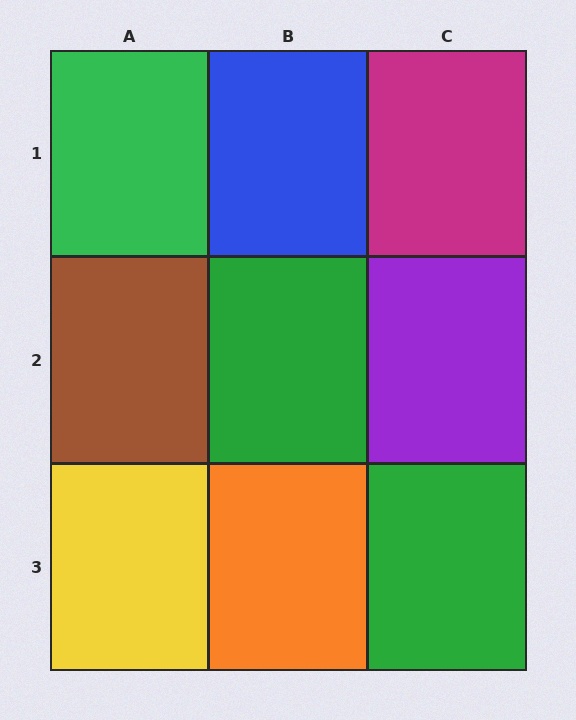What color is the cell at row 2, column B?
Green.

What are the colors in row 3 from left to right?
Yellow, orange, green.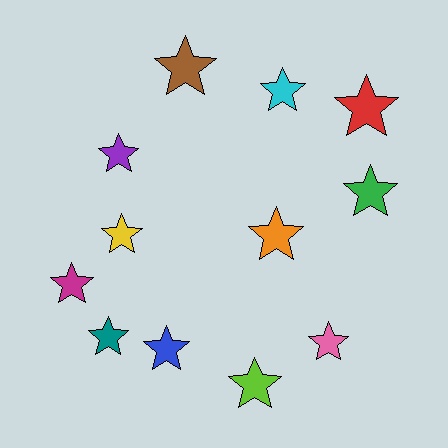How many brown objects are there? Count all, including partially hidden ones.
There is 1 brown object.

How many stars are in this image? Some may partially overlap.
There are 12 stars.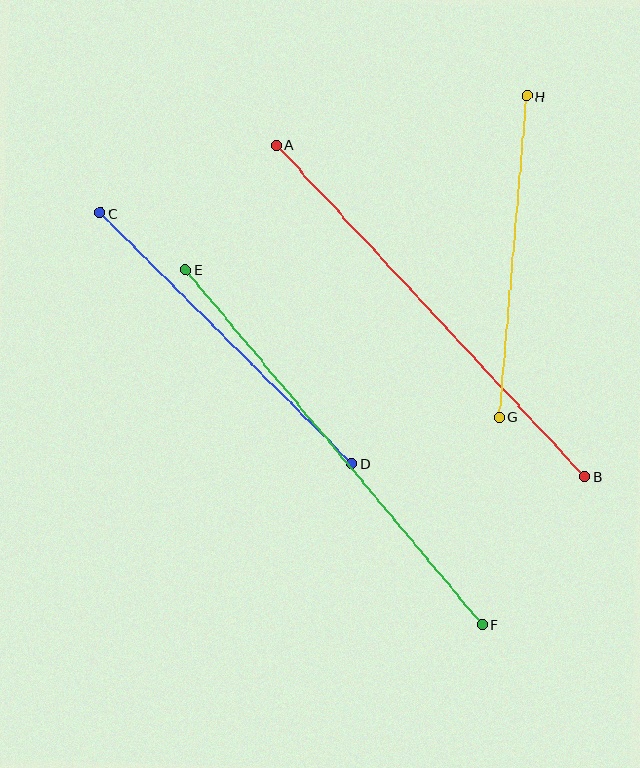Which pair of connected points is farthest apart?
Points E and F are farthest apart.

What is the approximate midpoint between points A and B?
The midpoint is at approximately (430, 311) pixels.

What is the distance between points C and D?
The distance is approximately 355 pixels.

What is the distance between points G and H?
The distance is approximately 322 pixels.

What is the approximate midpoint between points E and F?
The midpoint is at approximately (334, 447) pixels.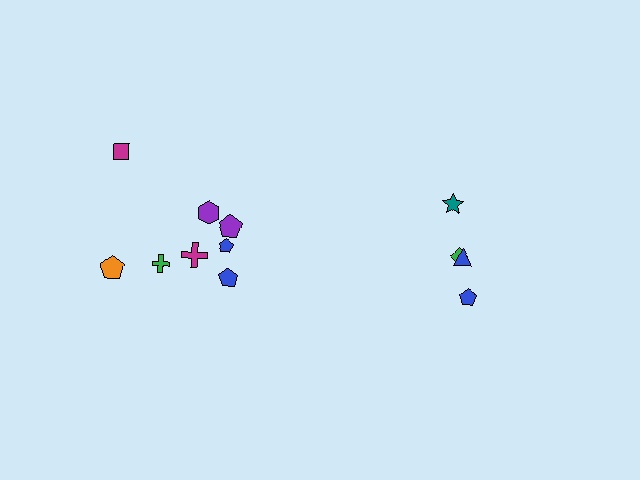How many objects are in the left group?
There are 8 objects.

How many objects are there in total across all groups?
There are 12 objects.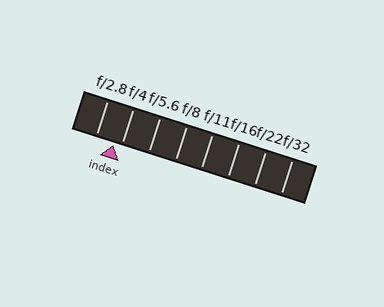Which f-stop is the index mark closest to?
The index mark is closest to f/4.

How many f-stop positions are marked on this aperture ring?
There are 8 f-stop positions marked.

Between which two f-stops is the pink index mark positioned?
The index mark is between f/2.8 and f/4.